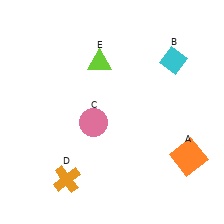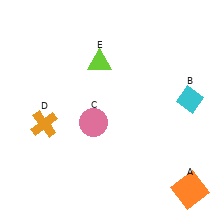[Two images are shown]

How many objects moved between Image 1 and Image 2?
3 objects moved between the two images.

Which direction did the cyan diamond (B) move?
The cyan diamond (B) moved down.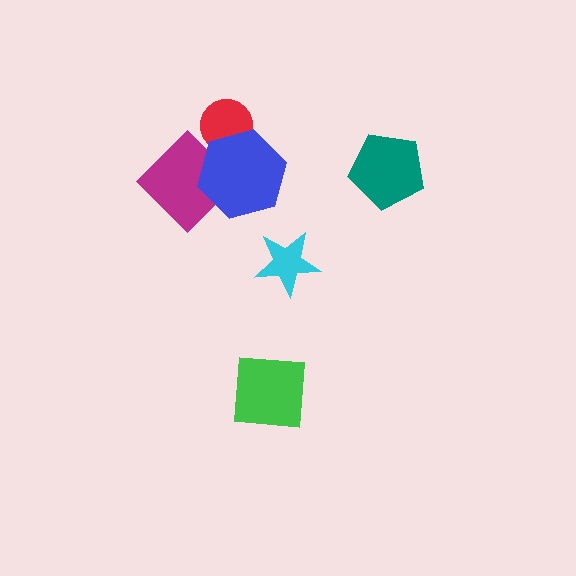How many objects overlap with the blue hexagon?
2 objects overlap with the blue hexagon.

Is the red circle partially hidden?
Yes, it is partially covered by another shape.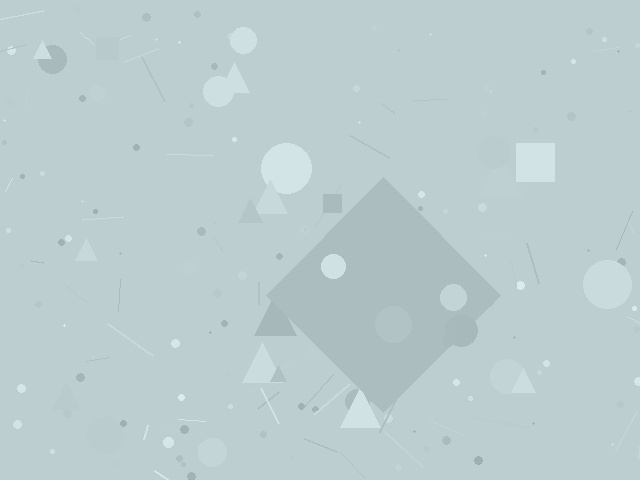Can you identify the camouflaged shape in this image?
The camouflaged shape is a diamond.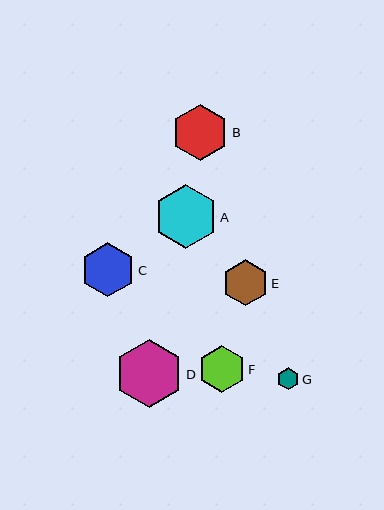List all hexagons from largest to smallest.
From largest to smallest: D, A, B, C, F, E, G.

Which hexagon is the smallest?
Hexagon G is the smallest with a size of approximately 22 pixels.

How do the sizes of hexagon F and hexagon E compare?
Hexagon F and hexagon E are approximately the same size.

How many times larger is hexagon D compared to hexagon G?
Hexagon D is approximately 3.0 times the size of hexagon G.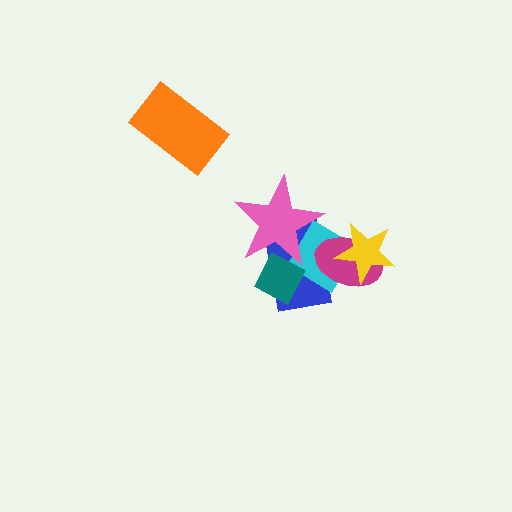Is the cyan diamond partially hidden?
Yes, it is partially covered by another shape.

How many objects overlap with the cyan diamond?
4 objects overlap with the cyan diamond.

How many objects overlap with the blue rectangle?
5 objects overlap with the blue rectangle.